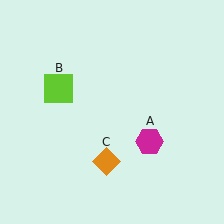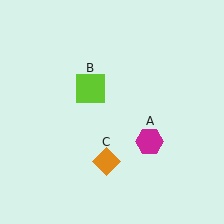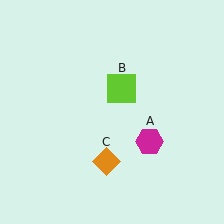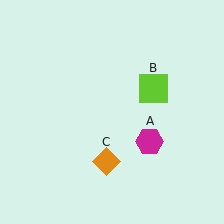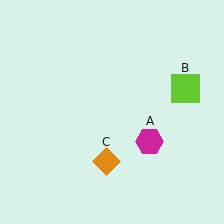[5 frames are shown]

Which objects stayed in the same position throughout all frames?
Magenta hexagon (object A) and orange diamond (object C) remained stationary.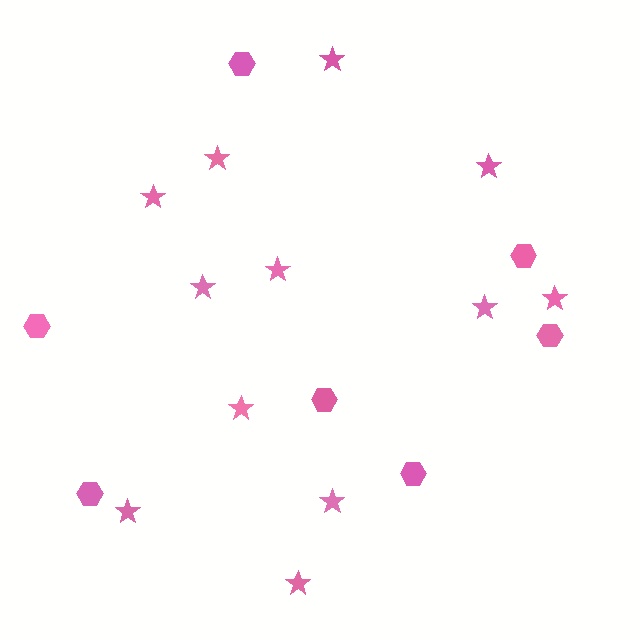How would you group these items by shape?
There are 2 groups: one group of stars (12) and one group of hexagons (7).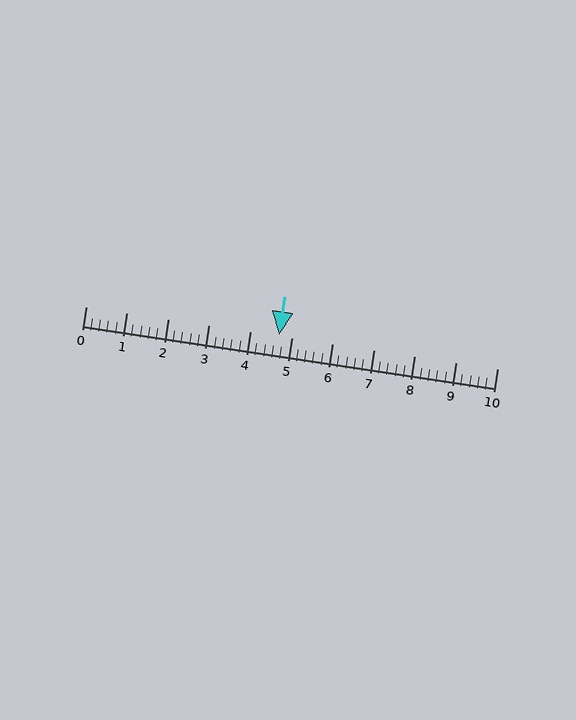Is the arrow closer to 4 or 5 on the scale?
The arrow is closer to 5.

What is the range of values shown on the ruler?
The ruler shows values from 0 to 10.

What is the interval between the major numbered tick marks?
The major tick marks are spaced 1 units apart.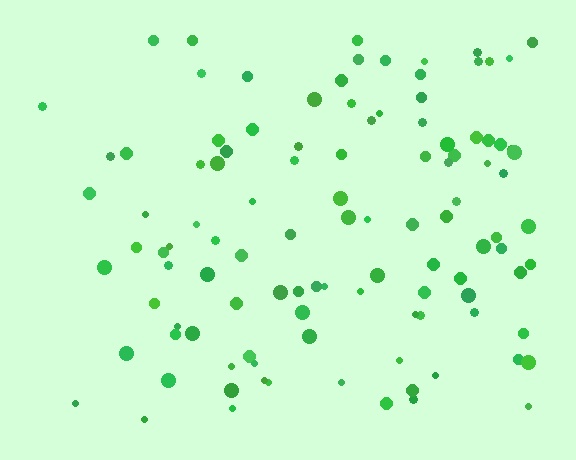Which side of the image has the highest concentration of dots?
The right.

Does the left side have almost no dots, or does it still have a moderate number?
Still a moderate number, just noticeably fewer than the right.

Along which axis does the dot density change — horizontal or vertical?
Horizontal.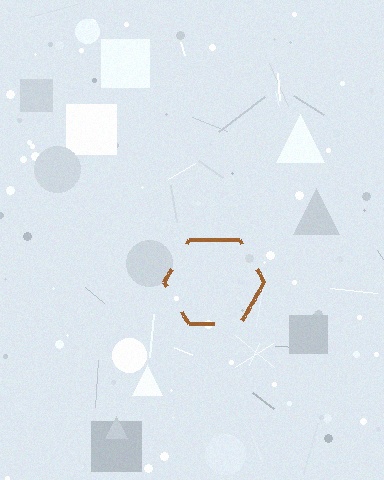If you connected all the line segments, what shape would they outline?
They would outline a hexagon.